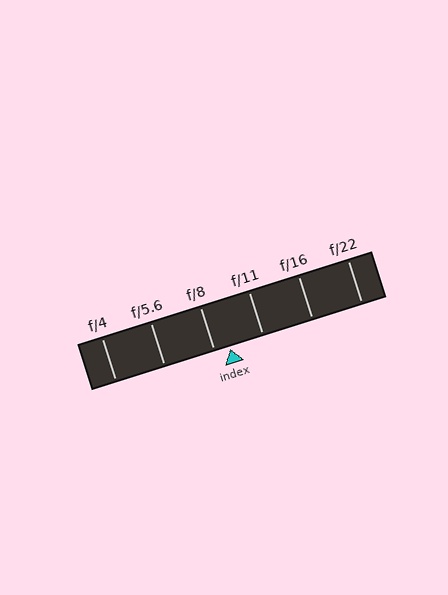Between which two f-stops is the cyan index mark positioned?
The index mark is between f/8 and f/11.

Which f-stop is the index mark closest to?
The index mark is closest to f/8.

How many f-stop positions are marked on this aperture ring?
There are 6 f-stop positions marked.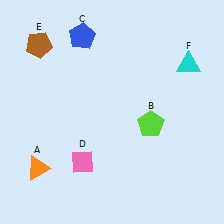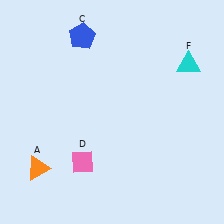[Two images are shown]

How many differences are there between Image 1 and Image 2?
There are 2 differences between the two images.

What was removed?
The brown pentagon (E), the lime pentagon (B) were removed in Image 2.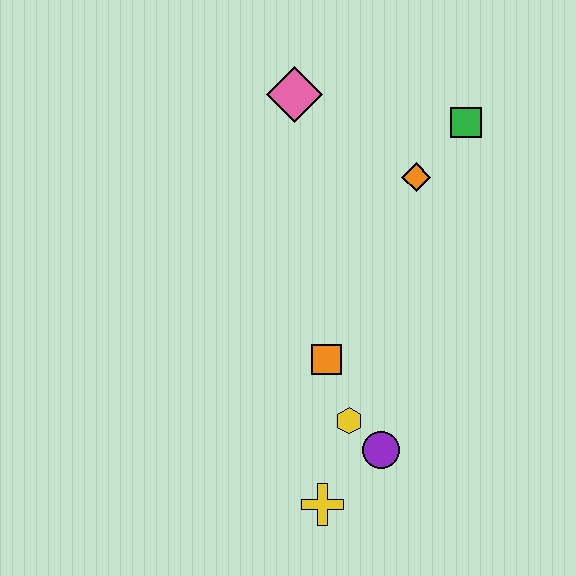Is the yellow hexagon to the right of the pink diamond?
Yes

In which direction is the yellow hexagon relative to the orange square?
The yellow hexagon is below the orange square.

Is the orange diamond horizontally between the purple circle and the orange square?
No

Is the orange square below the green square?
Yes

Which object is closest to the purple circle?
The yellow hexagon is closest to the purple circle.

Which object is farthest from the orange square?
The green square is farthest from the orange square.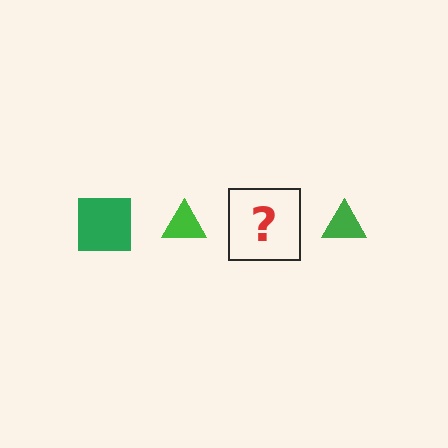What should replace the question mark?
The question mark should be replaced with a green square.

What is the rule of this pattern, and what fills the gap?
The rule is that the pattern cycles through square, triangle shapes in green. The gap should be filled with a green square.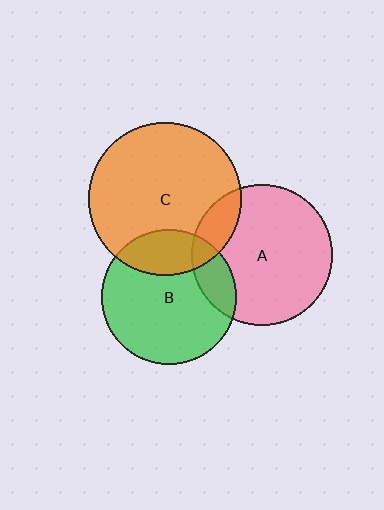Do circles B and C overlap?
Yes.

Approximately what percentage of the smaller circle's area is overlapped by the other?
Approximately 25%.